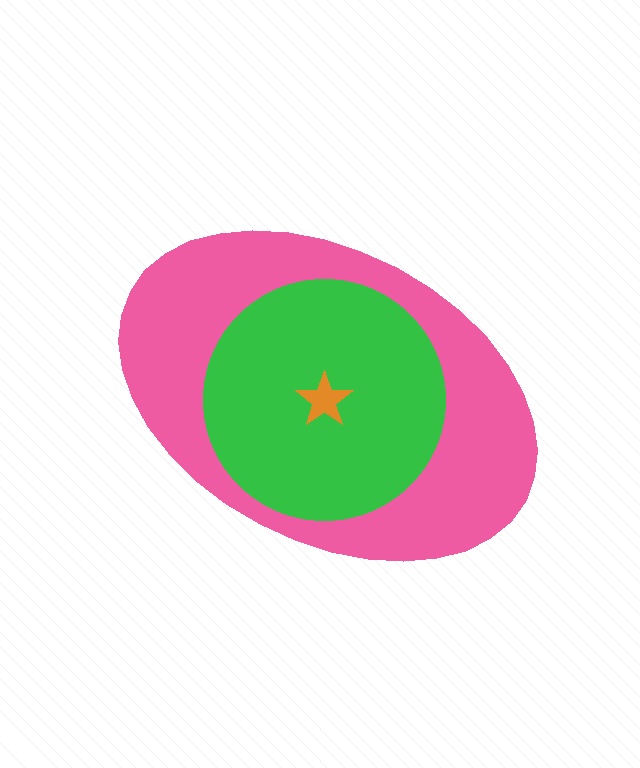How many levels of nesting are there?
3.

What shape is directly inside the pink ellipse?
The green circle.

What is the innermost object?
The orange star.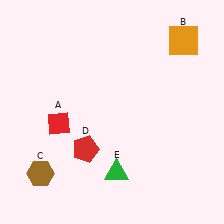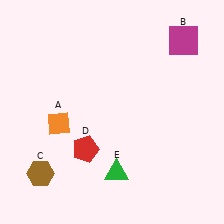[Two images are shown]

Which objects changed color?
A changed from red to orange. B changed from orange to magenta.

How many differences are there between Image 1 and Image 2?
There are 2 differences between the two images.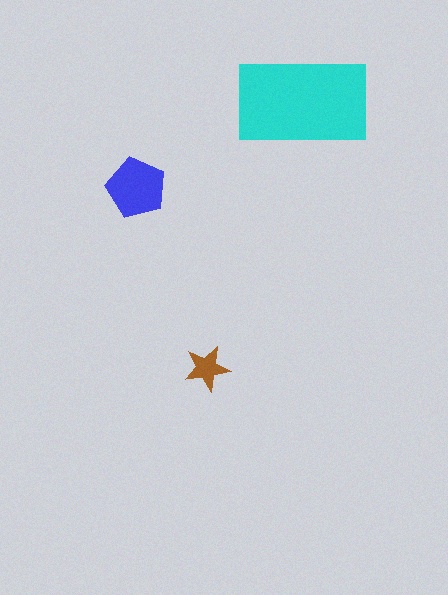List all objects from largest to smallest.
The cyan rectangle, the blue pentagon, the brown star.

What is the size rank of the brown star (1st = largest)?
3rd.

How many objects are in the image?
There are 3 objects in the image.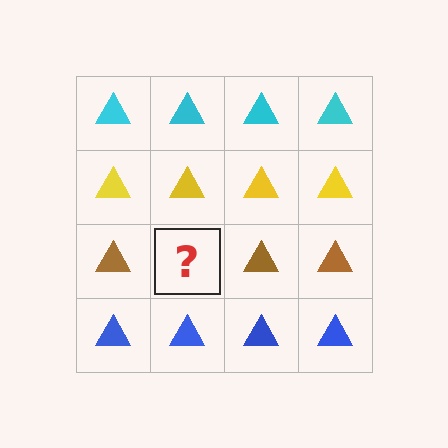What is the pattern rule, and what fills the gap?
The rule is that each row has a consistent color. The gap should be filled with a brown triangle.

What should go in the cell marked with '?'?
The missing cell should contain a brown triangle.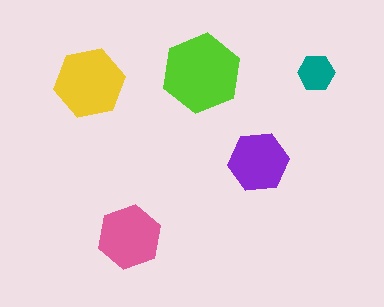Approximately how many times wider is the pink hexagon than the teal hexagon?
About 1.5 times wider.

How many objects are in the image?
There are 5 objects in the image.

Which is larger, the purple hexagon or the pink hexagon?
The pink one.